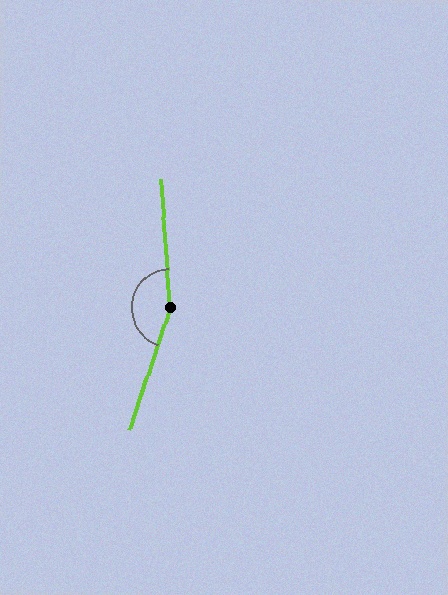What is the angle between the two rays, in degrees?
Approximately 157 degrees.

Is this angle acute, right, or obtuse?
It is obtuse.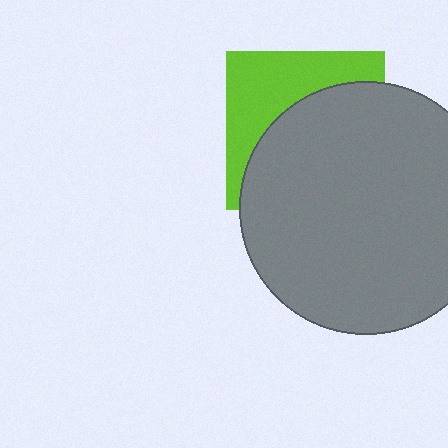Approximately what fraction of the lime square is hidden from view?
Roughly 61% of the lime square is hidden behind the gray circle.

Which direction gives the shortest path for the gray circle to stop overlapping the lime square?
Moving down gives the shortest separation.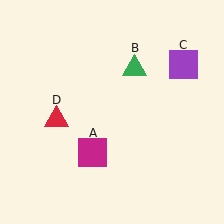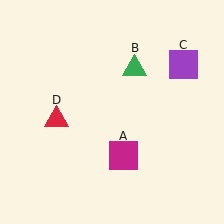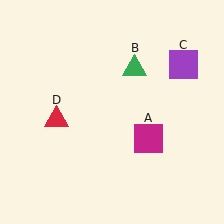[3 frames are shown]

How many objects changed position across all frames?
1 object changed position: magenta square (object A).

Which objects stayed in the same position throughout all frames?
Green triangle (object B) and purple square (object C) and red triangle (object D) remained stationary.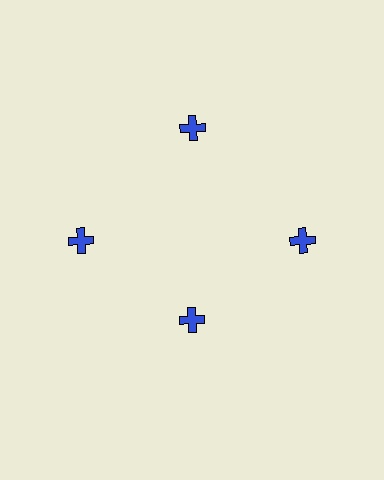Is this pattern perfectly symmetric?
No. The 4 blue crosses are arranged in a ring, but one element near the 6 o'clock position is pulled inward toward the center, breaking the 4-fold rotational symmetry.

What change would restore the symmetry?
The symmetry would be restored by moving it outward, back onto the ring so that all 4 crosses sit at equal angles and equal distance from the center.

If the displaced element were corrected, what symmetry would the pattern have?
It would have 4-fold rotational symmetry — the pattern would map onto itself every 90 degrees.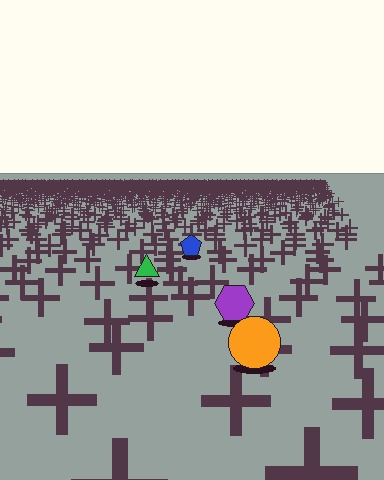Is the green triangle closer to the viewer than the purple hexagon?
No. The purple hexagon is closer — you can tell from the texture gradient: the ground texture is coarser near it.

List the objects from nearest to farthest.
From nearest to farthest: the orange circle, the purple hexagon, the green triangle, the blue pentagon.